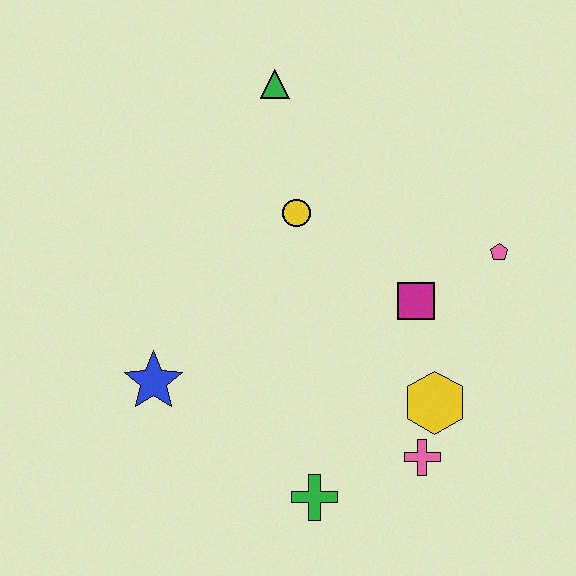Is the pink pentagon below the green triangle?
Yes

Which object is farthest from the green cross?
The green triangle is farthest from the green cross.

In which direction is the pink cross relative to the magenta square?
The pink cross is below the magenta square.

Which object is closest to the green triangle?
The yellow circle is closest to the green triangle.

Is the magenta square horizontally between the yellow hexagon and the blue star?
Yes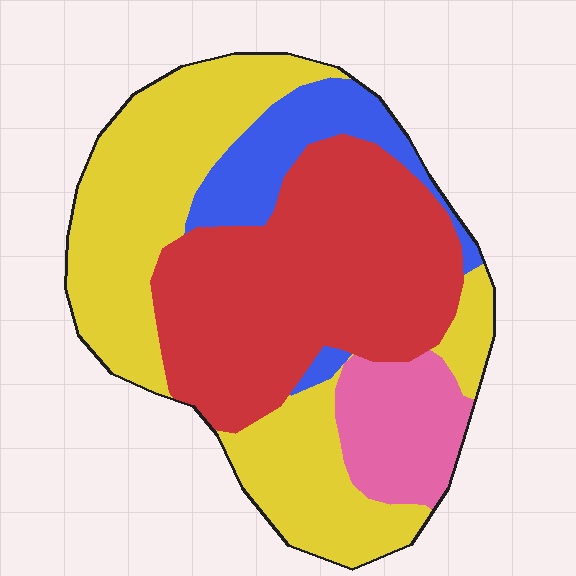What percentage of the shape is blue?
Blue takes up less than a sixth of the shape.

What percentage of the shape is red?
Red takes up about three eighths (3/8) of the shape.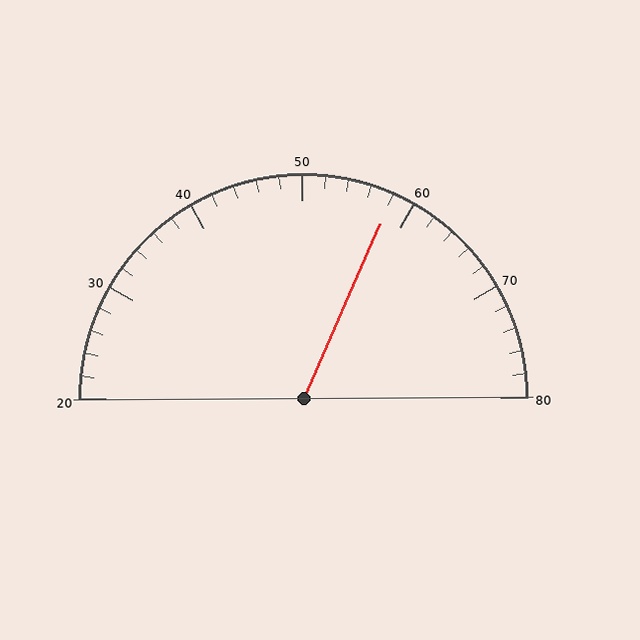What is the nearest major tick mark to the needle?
The nearest major tick mark is 60.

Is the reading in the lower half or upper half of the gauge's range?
The reading is in the upper half of the range (20 to 80).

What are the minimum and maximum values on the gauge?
The gauge ranges from 20 to 80.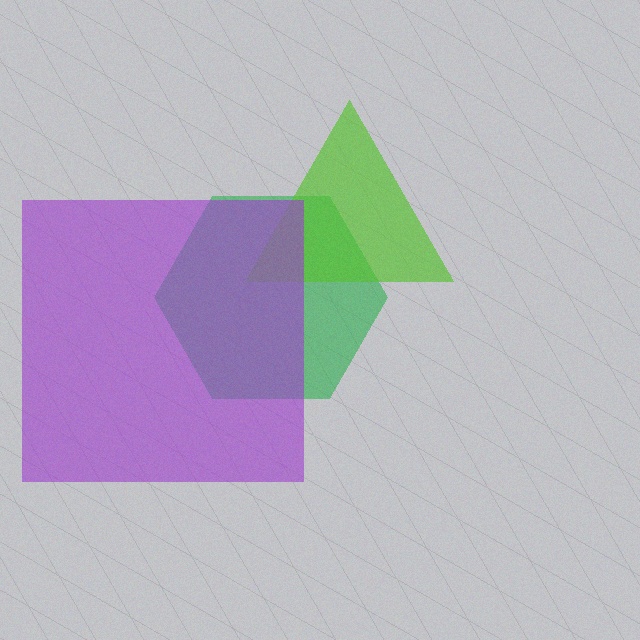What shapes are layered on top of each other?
The layered shapes are: a green hexagon, a lime triangle, a purple square.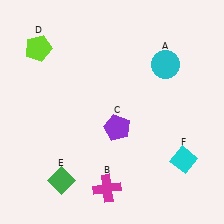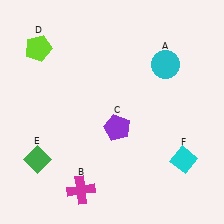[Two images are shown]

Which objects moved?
The objects that moved are: the magenta cross (B), the green diamond (E).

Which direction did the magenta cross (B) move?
The magenta cross (B) moved left.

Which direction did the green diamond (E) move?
The green diamond (E) moved left.